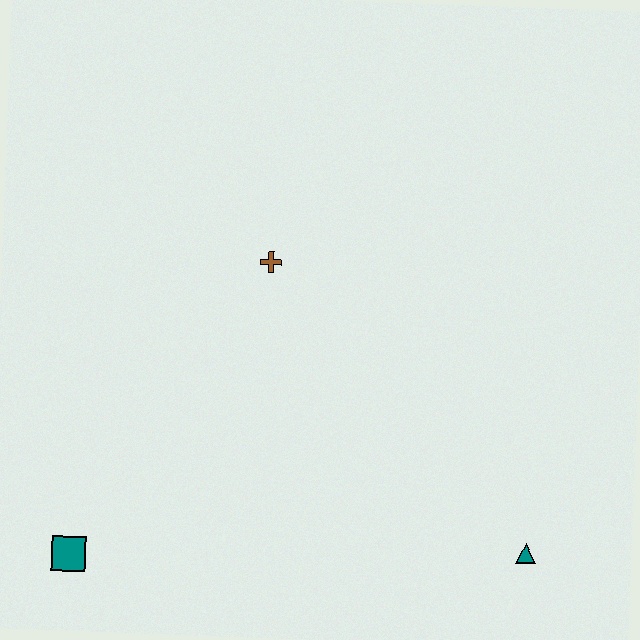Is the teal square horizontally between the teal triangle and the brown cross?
No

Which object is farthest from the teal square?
The teal triangle is farthest from the teal square.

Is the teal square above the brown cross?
No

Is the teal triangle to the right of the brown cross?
Yes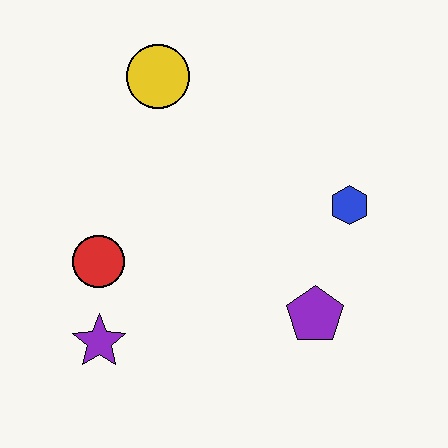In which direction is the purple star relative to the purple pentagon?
The purple star is to the left of the purple pentagon.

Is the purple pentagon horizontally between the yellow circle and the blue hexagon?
Yes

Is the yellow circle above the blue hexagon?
Yes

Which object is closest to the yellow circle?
The red circle is closest to the yellow circle.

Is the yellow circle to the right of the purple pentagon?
No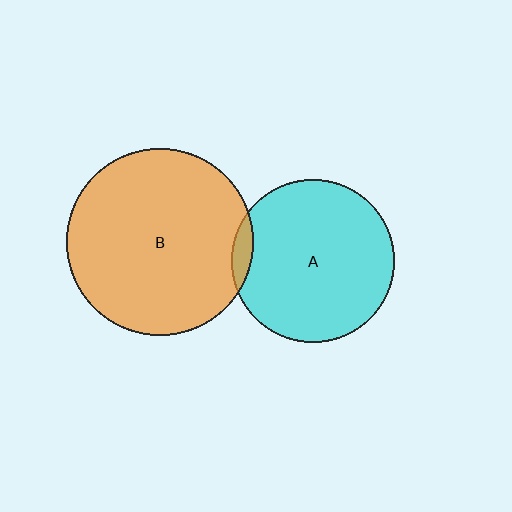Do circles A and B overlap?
Yes.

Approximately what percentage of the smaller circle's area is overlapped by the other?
Approximately 5%.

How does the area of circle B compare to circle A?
Approximately 1.3 times.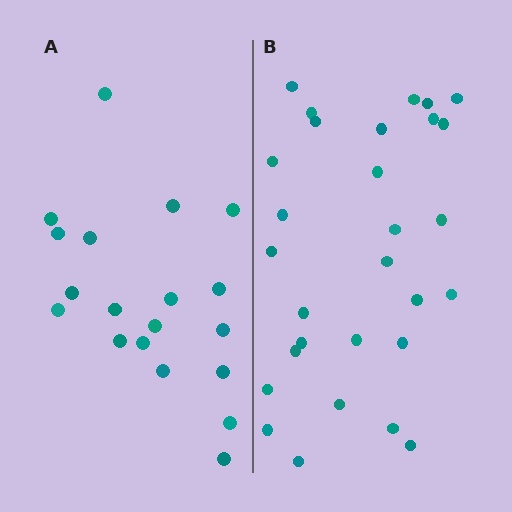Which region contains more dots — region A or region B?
Region B (the right region) has more dots.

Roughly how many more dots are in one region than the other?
Region B has roughly 10 or so more dots than region A.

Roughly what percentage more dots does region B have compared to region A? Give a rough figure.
About 55% more.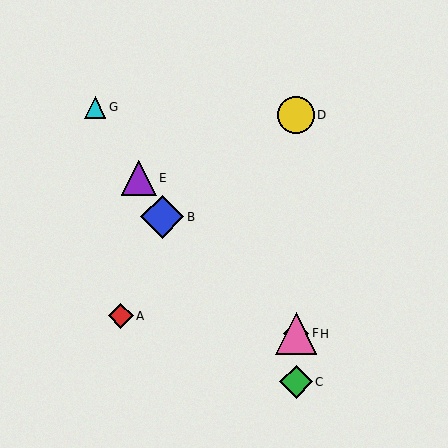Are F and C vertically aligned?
Yes, both are at x≈296.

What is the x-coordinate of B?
Object B is at x≈162.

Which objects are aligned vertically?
Objects C, D, F, H are aligned vertically.